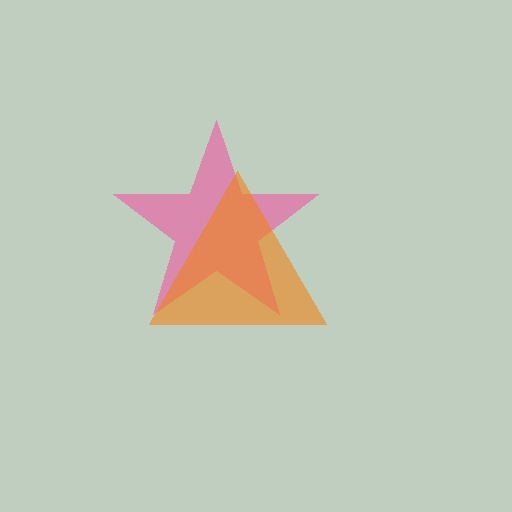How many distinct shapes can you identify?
There are 2 distinct shapes: a pink star, an orange triangle.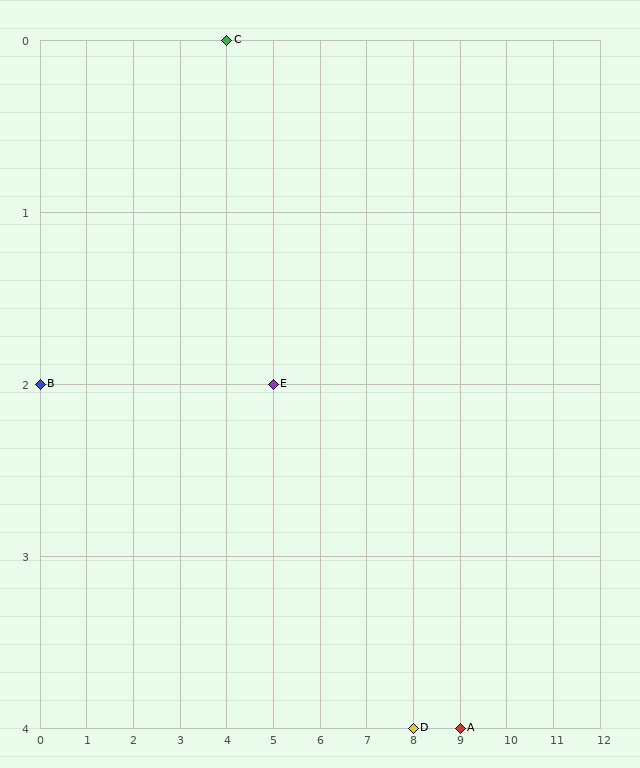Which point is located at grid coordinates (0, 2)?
Point B is at (0, 2).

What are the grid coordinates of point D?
Point D is at grid coordinates (8, 4).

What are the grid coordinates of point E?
Point E is at grid coordinates (5, 2).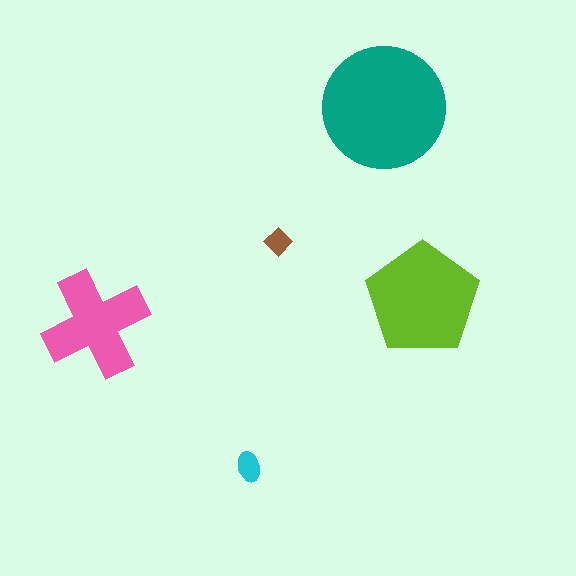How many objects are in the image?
There are 5 objects in the image.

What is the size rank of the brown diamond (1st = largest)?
5th.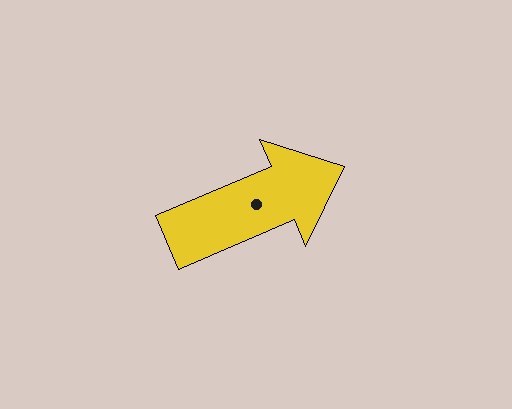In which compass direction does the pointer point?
Northeast.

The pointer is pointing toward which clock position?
Roughly 2 o'clock.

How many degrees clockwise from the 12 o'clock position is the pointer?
Approximately 67 degrees.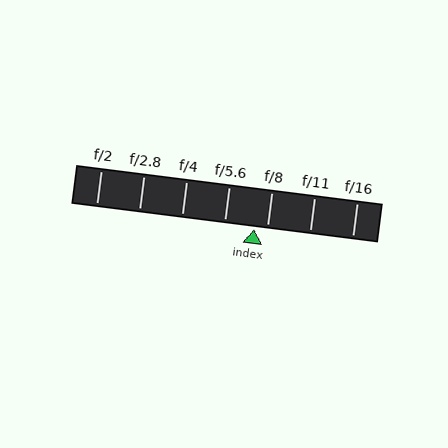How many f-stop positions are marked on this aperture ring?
There are 7 f-stop positions marked.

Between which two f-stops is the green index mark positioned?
The index mark is between f/5.6 and f/8.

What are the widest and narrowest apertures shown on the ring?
The widest aperture shown is f/2 and the narrowest is f/16.